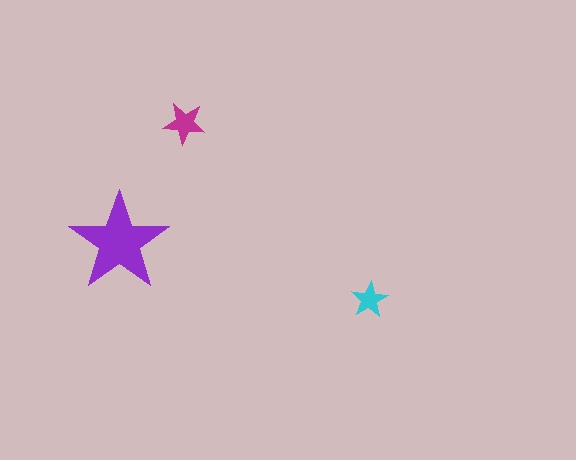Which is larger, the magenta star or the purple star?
The purple one.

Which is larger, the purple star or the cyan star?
The purple one.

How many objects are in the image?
There are 3 objects in the image.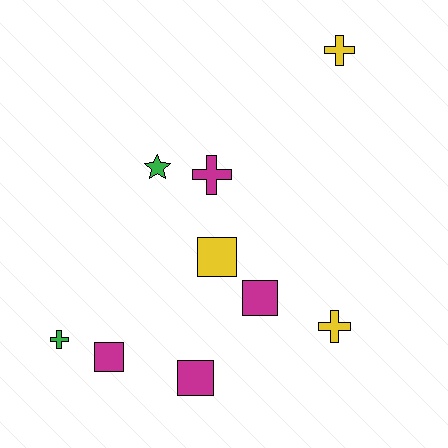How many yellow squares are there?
There is 1 yellow square.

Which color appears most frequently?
Magenta, with 4 objects.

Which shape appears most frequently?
Square, with 4 objects.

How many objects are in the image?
There are 9 objects.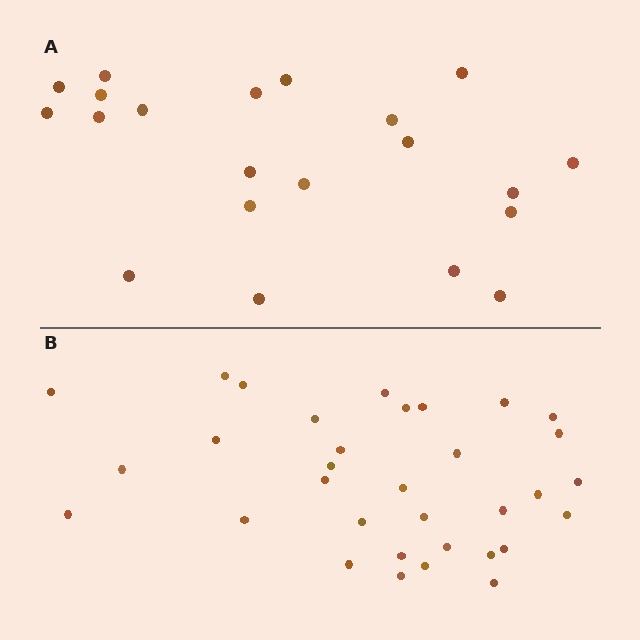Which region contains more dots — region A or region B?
Region B (the bottom region) has more dots.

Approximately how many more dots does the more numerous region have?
Region B has roughly 12 or so more dots than region A.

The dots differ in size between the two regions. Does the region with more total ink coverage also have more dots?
No. Region A has more total ink coverage because its dots are larger, but region B actually contains more individual dots. Total area can be misleading — the number of items is what matters here.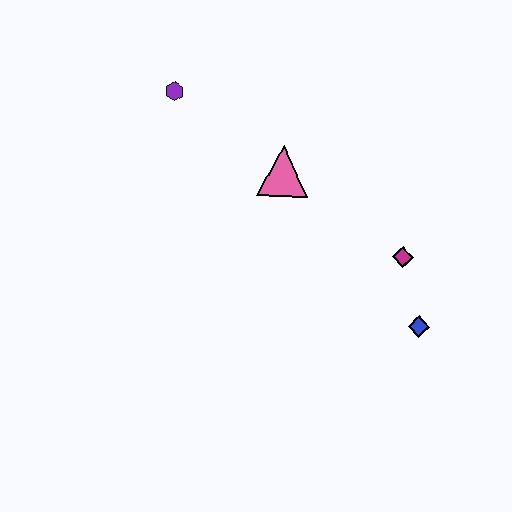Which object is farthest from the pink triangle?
The blue diamond is farthest from the pink triangle.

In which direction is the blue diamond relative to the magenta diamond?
The blue diamond is below the magenta diamond.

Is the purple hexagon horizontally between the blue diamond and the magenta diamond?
No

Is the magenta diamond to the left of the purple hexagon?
No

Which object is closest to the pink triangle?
The purple hexagon is closest to the pink triangle.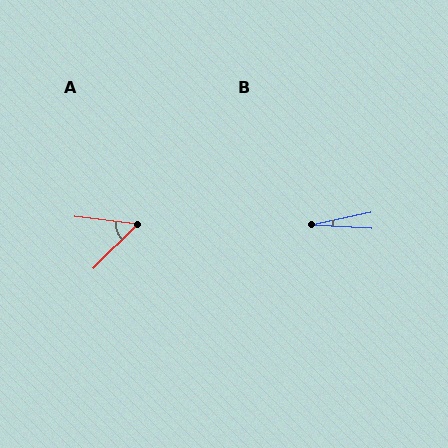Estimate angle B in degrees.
Approximately 15 degrees.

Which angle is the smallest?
B, at approximately 15 degrees.